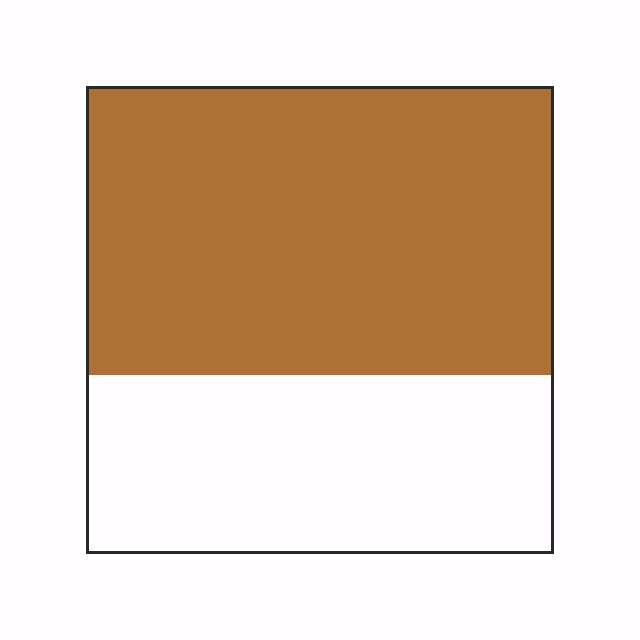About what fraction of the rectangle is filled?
About five eighths (5/8).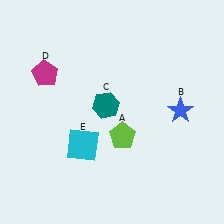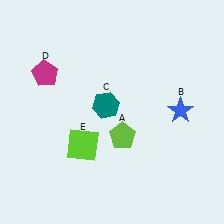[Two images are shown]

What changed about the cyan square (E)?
In Image 1, E is cyan. In Image 2, it changed to lime.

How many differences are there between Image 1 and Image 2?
There is 1 difference between the two images.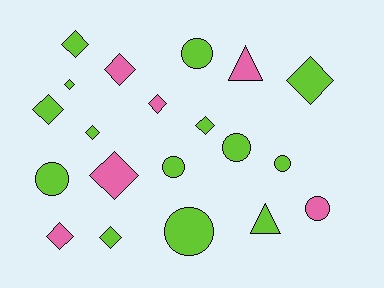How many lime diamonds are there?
There are 7 lime diamonds.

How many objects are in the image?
There are 20 objects.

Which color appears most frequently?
Lime, with 14 objects.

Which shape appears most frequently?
Diamond, with 11 objects.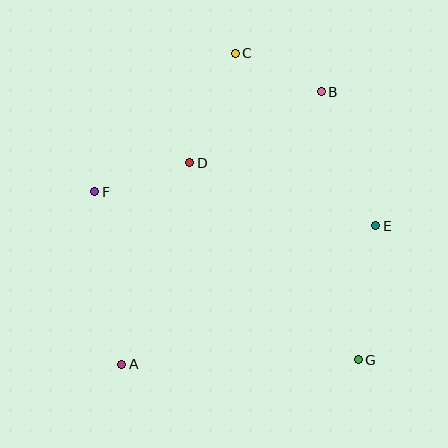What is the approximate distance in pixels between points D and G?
The distance between D and G is approximately 259 pixels.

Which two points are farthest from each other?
Points A and B are farthest from each other.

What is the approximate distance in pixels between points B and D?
The distance between B and D is approximately 150 pixels.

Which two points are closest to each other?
Points B and C are closest to each other.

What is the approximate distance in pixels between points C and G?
The distance between C and G is approximately 330 pixels.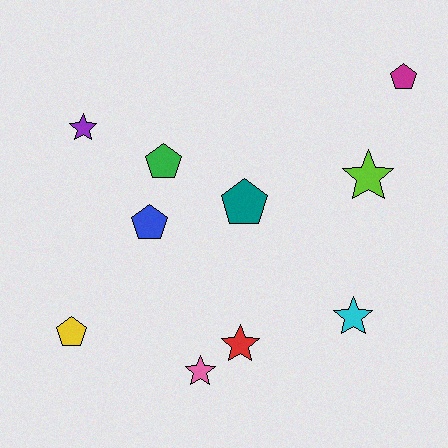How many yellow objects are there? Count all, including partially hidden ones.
There is 1 yellow object.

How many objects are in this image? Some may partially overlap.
There are 10 objects.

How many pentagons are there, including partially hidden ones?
There are 5 pentagons.